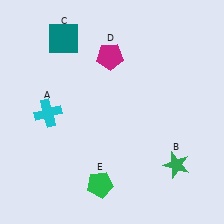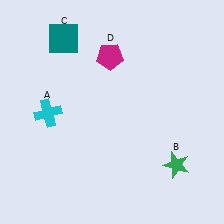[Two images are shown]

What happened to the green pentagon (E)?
The green pentagon (E) was removed in Image 2. It was in the bottom-left area of Image 1.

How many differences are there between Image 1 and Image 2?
There is 1 difference between the two images.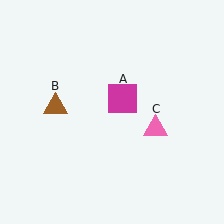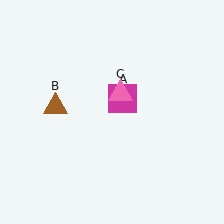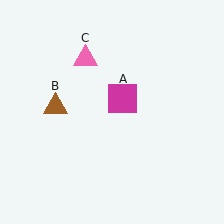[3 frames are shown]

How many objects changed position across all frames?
1 object changed position: pink triangle (object C).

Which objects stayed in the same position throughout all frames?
Magenta square (object A) and brown triangle (object B) remained stationary.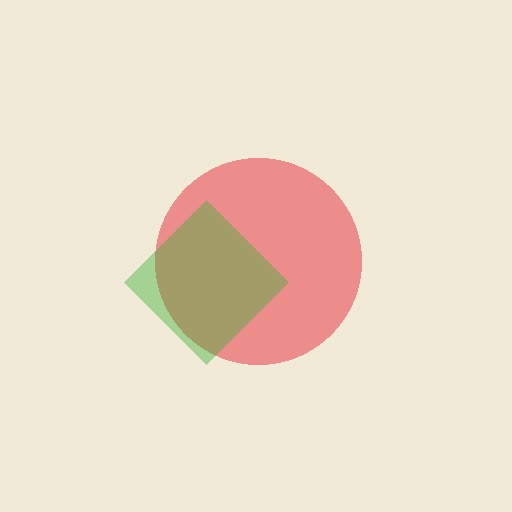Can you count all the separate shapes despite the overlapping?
Yes, there are 2 separate shapes.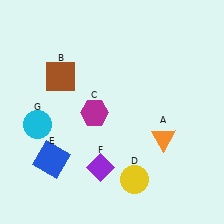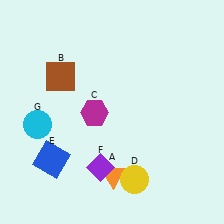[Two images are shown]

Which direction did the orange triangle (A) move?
The orange triangle (A) moved left.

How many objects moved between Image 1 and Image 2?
1 object moved between the two images.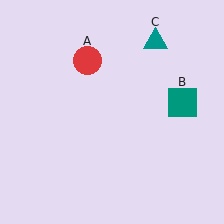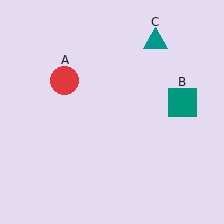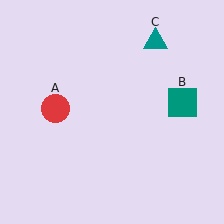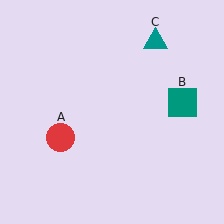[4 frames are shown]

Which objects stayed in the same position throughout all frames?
Teal square (object B) and teal triangle (object C) remained stationary.